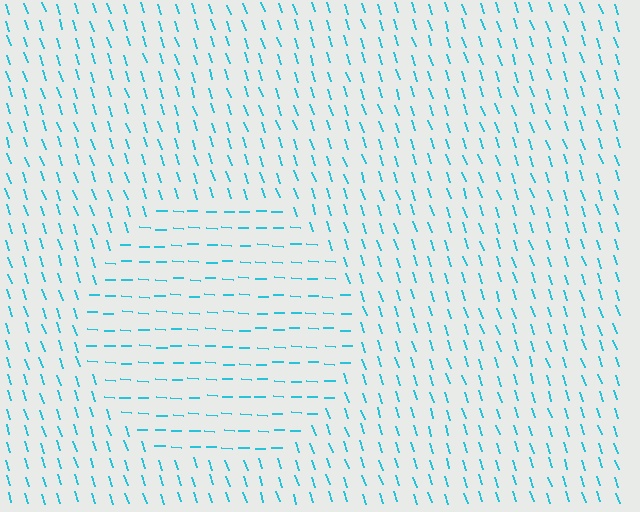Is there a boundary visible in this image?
Yes, there is a texture boundary formed by a change in line orientation.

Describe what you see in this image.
The image is filled with small cyan line segments. A circle region in the image has lines oriented differently from the surrounding lines, creating a visible texture boundary.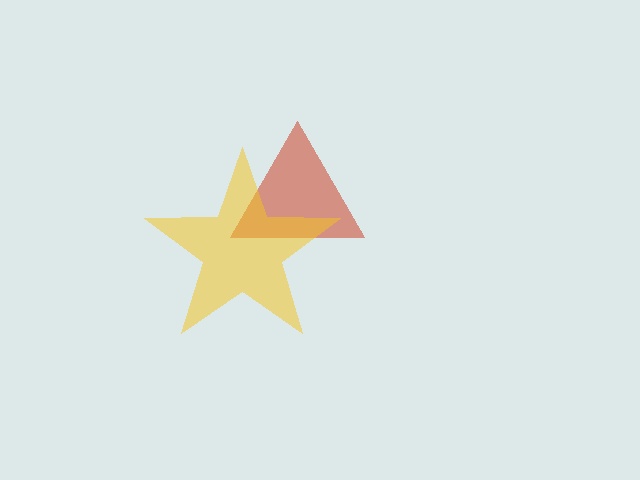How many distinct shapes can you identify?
There are 2 distinct shapes: a red triangle, a yellow star.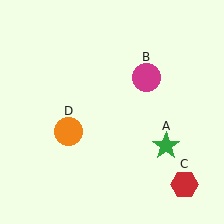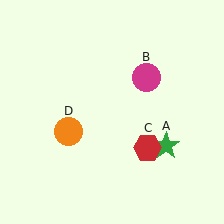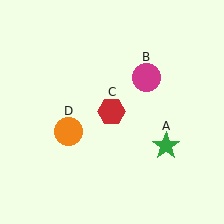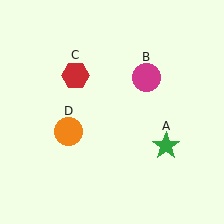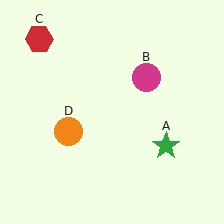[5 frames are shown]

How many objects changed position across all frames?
1 object changed position: red hexagon (object C).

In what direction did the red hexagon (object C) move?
The red hexagon (object C) moved up and to the left.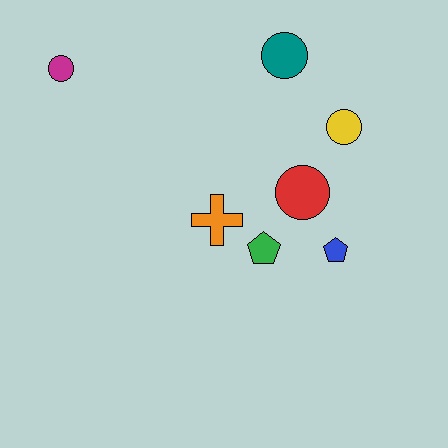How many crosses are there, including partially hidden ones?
There is 1 cross.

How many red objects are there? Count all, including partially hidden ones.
There is 1 red object.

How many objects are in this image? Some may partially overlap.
There are 7 objects.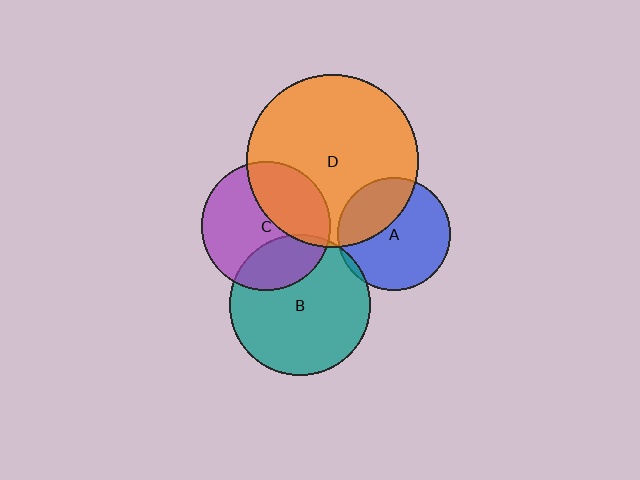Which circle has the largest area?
Circle D (orange).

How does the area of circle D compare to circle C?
Approximately 1.8 times.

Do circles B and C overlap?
Yes.